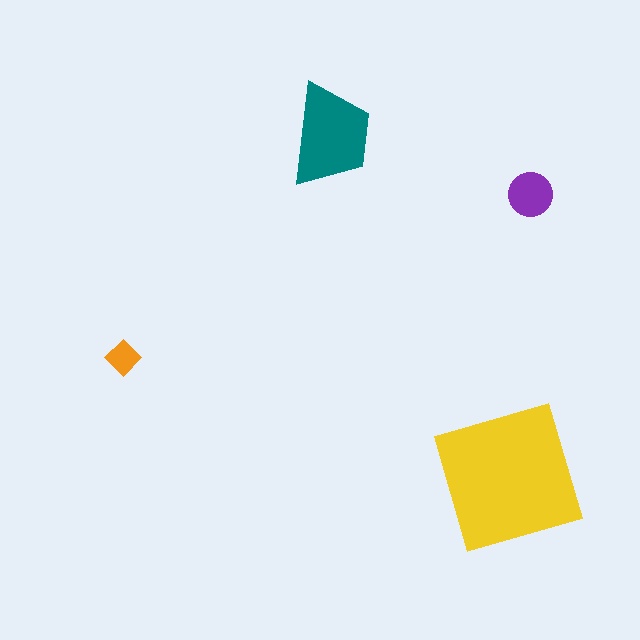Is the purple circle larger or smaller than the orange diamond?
Larger.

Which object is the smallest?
The orange diamond.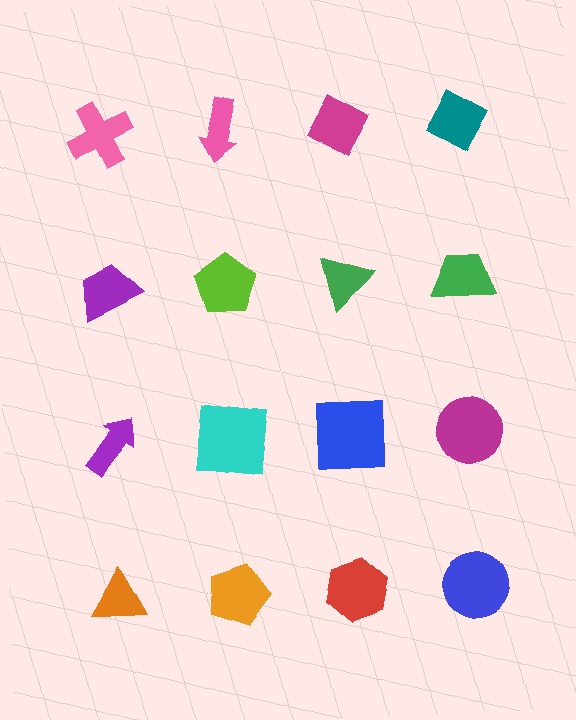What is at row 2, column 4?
A green trapezoid.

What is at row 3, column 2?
A cyan square.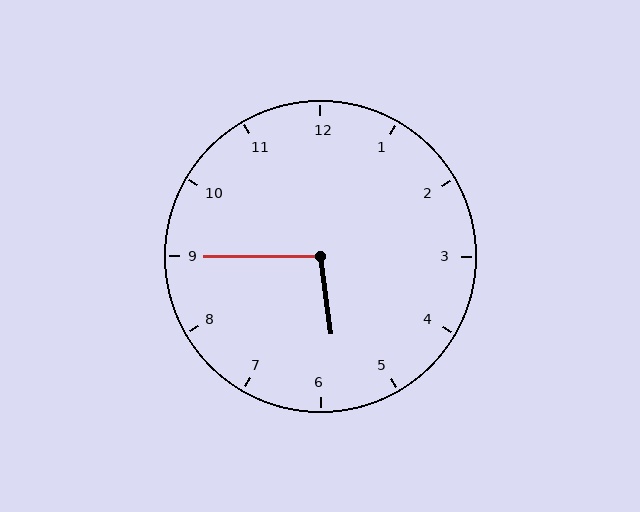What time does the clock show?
5:45.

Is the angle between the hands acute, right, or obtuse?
It is obtuse.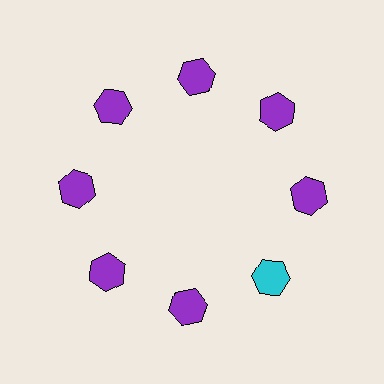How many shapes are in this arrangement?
There are 8 shapes arranged in a ring pattern.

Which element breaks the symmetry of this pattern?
The cyan hexagon at roughly the 4 o'clock position breaks the symmetry. All other shapes are purple hexagons.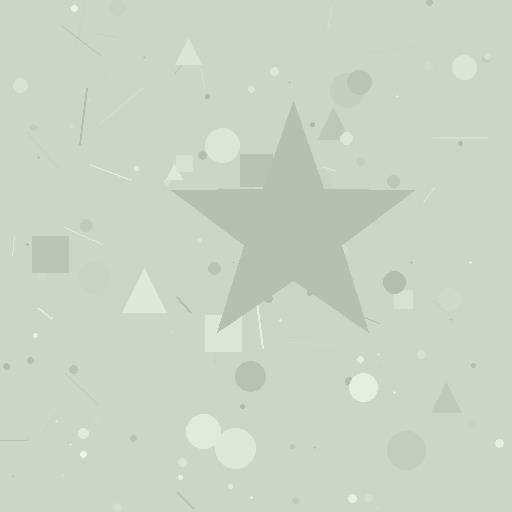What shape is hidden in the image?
A star is hidden in the image.